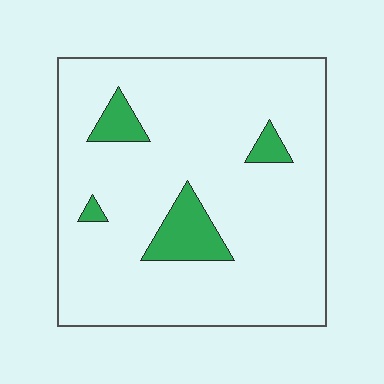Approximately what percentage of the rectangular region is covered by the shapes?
Approximately 10%.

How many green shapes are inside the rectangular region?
4.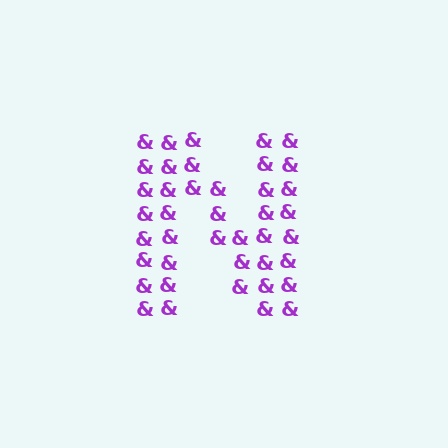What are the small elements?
The small elements are ampersands.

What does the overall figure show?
The overall figure shows the letter N.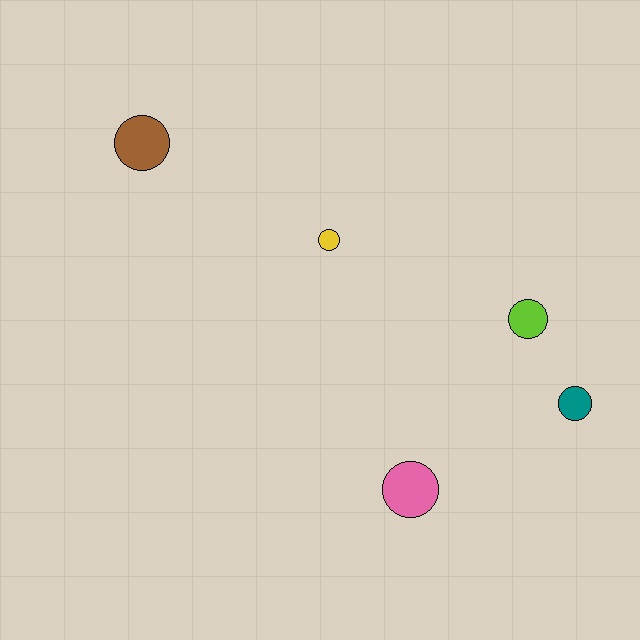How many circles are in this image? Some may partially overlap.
There are 5 circles.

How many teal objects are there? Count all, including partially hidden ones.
There is 1 teal object.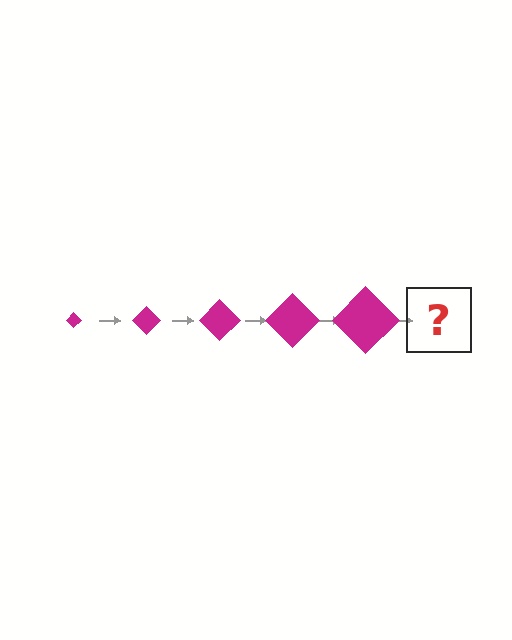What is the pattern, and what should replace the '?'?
The pattern is that the diamond gets progressively larger each step. The '?' should be a magenta diamond, larger than the previous one.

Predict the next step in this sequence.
The next step is a magenta diamond, larger than the previous one.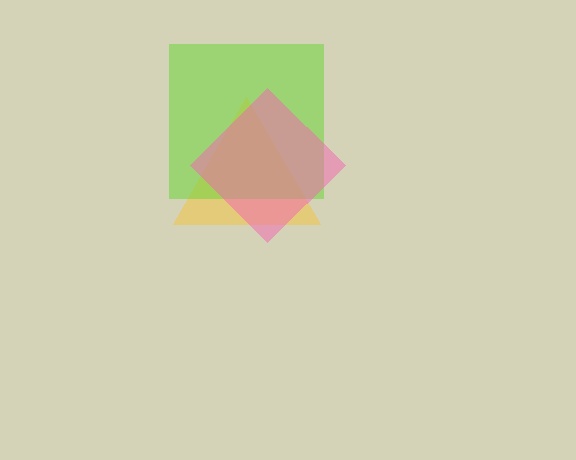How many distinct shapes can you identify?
There are 3 distinct shapes: a yellow triangle, a lime square, a pink diamond.